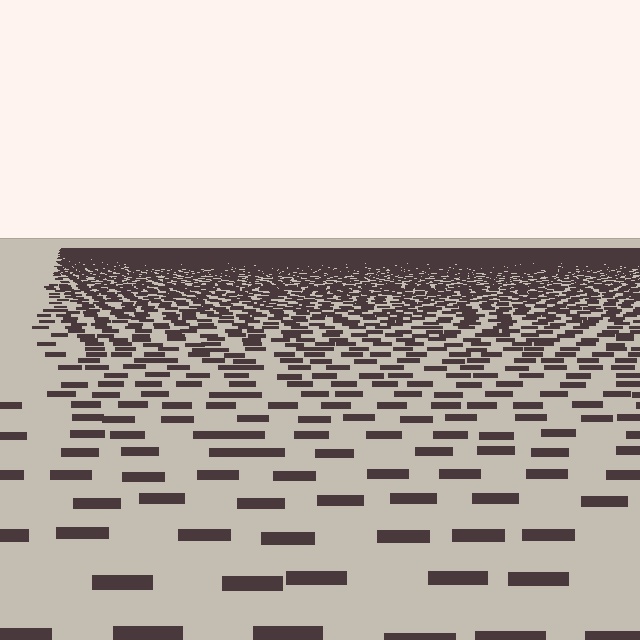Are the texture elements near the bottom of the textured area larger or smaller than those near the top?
Larger. Near the bottom, elements are closer to the viewer and appear at a bigger on-screen size.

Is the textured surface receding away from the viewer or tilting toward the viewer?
The surface is receding away from the viewer. Texture elements get smaller and denser toward the top.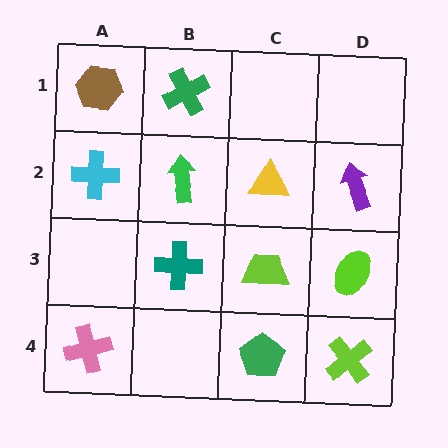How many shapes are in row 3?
3 shapes.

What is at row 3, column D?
A lime ellipse.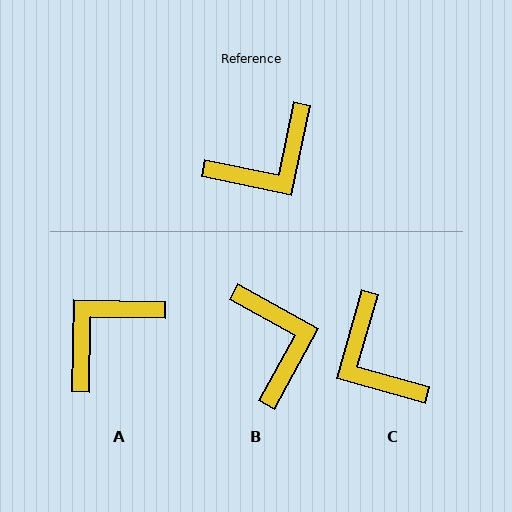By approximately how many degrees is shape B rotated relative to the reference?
Approximately 73 degrees counter-clockwise.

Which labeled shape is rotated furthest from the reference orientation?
A, about 169 degrees away.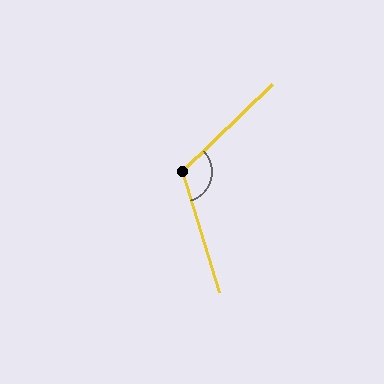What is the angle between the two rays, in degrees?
Approximately 117 degrees.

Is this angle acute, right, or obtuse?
It is obtuse.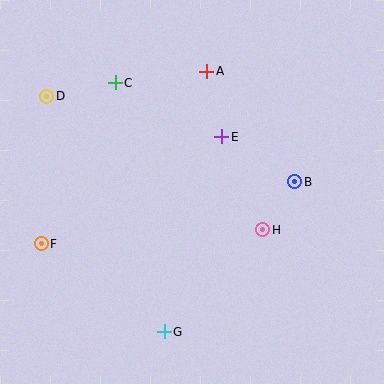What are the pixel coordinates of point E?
Point E is at (222, 137).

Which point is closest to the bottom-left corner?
Point F is closest to the bottom-left corner.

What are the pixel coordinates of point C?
Point C is at (115, 83).